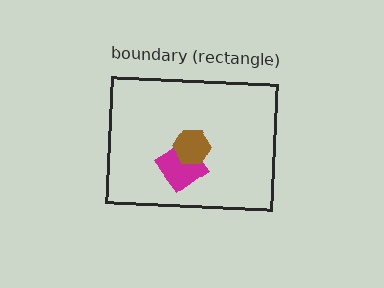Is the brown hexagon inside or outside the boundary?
Inside.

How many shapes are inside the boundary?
2 inside, 0 outside.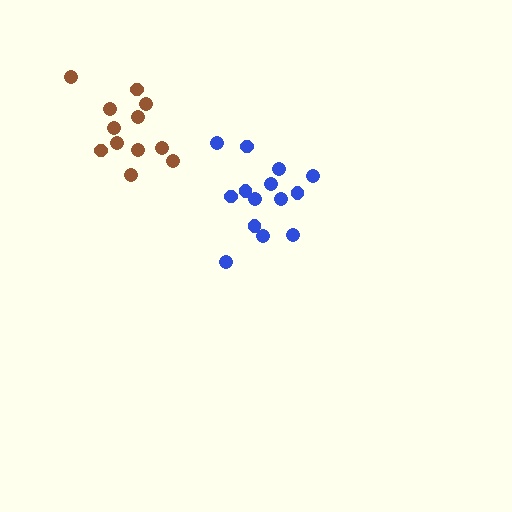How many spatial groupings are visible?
There are 2 spatial groupings.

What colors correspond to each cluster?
The clusters are colored: blue, brown.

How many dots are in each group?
Group 1: 14 dots, Group 2: 12 dots (26 total).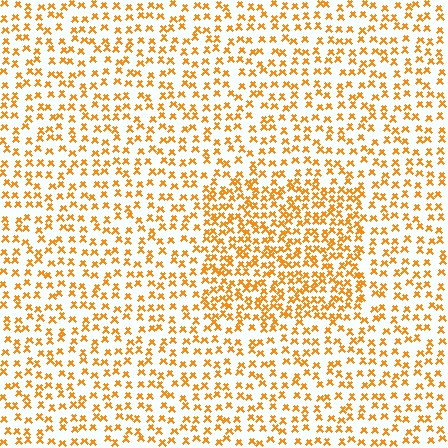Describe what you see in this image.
The image contains small orange elements arranged at two different densities. A rectangle-shaped region is visible where the elements are more densely packed than the surrounding area.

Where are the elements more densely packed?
The elements are more densely packed inside the rectangle boundary.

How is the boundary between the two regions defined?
The boundary is defined by a change in element density (approximately 1.8x ratio). All elements are the same color, size, and shape.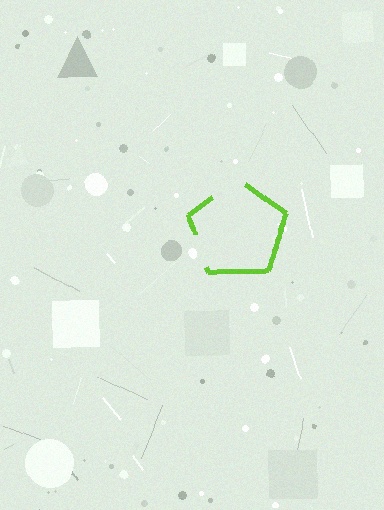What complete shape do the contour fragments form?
The contour fragments form a pentagon.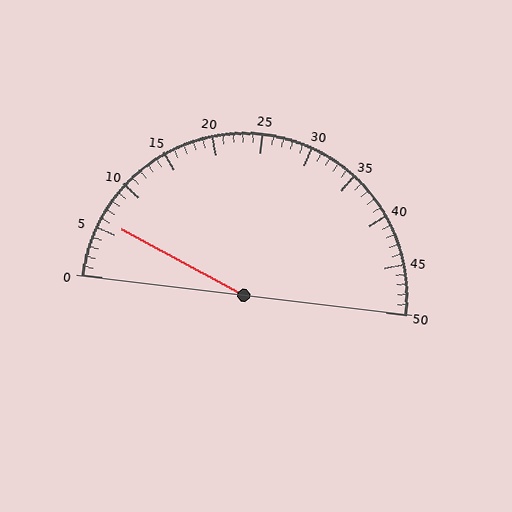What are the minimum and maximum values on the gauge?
The gauge ranges from 0 to 50.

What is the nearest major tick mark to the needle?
The nearest major tick mark is 5.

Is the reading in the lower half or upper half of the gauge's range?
The reading is in the lower half of the range (0 to 50).